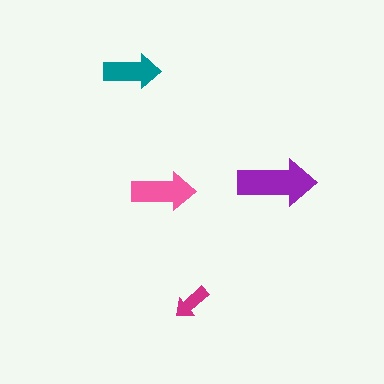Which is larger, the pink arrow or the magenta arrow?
The pink one.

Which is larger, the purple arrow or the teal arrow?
The purple one.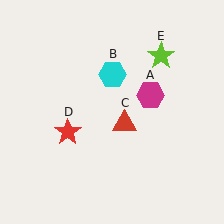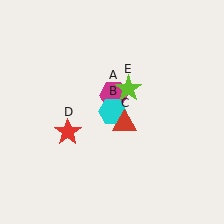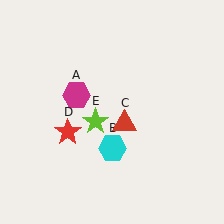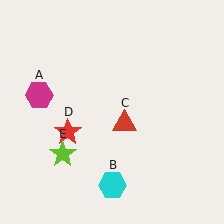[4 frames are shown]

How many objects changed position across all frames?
3 objects changed position: magenta hexagon (object A), cyan hexagon (object B), lime star (object E).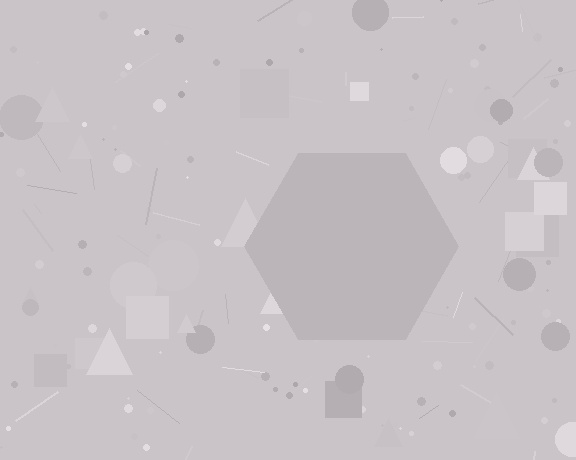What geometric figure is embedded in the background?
A hexagon is embedded in the background.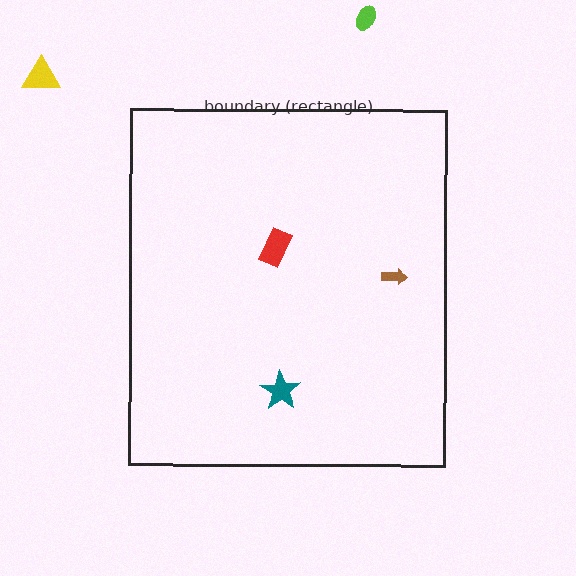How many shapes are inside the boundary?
3 inside, 2 outside.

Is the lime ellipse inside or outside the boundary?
Outside.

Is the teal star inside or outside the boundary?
Inside.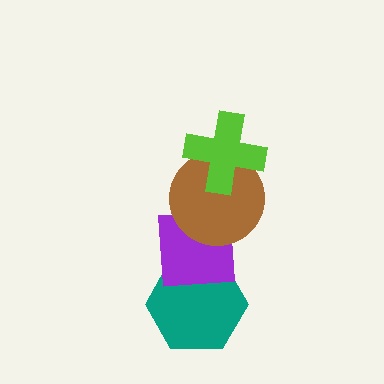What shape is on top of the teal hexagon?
The purple square is on top of the teal hexagon.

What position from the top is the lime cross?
The lime cross is 1st from the top.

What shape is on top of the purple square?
The brown circle is on top of the purple square.